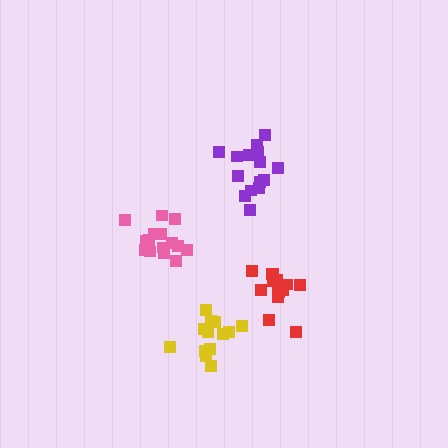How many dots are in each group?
Group 1: 14 dots, Group 2: 16 dots, Group 3: 17 dots, Group 4: 15 dots (62 total).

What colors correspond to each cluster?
The clusters are colored: yellow, red, pink, purple.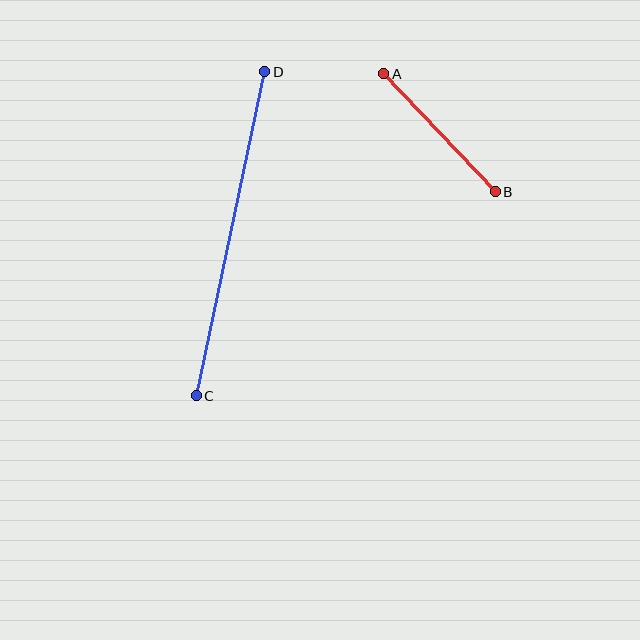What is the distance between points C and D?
The distance is approximately 331 pixels.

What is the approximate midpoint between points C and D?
The midpoint is at approximately (230, 234) pixels.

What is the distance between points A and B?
The distance is approximately 162 pixels.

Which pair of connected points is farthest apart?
Points C and D are farthest apart.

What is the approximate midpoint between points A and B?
The midpoint is at approximately (439, 133) pixels.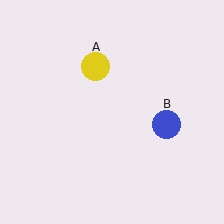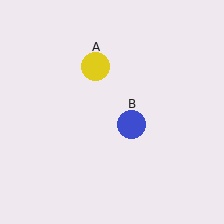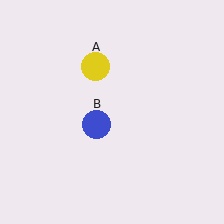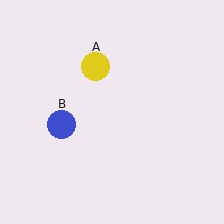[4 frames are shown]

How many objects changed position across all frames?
1 object changed position: blue circle (object B).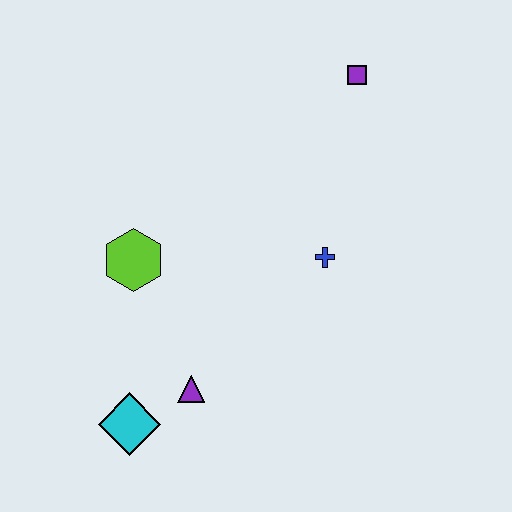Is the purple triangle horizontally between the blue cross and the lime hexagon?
Yes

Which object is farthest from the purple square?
The cyan diamond is farthest from the purple square.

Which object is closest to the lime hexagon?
The purple triangle is closest to the lime hexagon.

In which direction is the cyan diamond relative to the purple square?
The cyan diamond is below the purple square.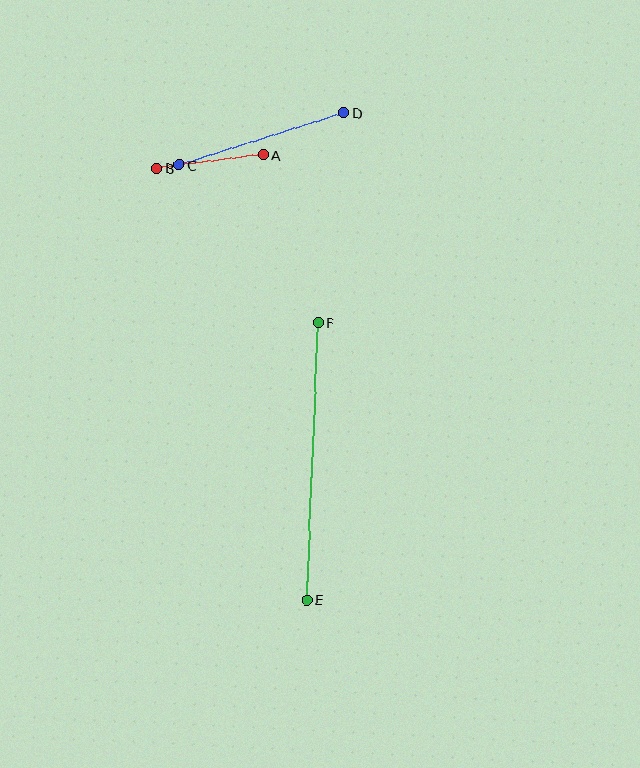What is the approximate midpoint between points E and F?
The midpoint is at approximately (313, 461) pixels.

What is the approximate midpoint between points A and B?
The midpoint is at approximately (210, 161) pixels.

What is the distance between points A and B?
The distance is approximately 107 pixels.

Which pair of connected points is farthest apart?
Points E and F are farthest apart.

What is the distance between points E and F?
The distance is approximately 277 pixels.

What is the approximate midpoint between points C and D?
The midpoint is at approximately (262, 139) pixels.